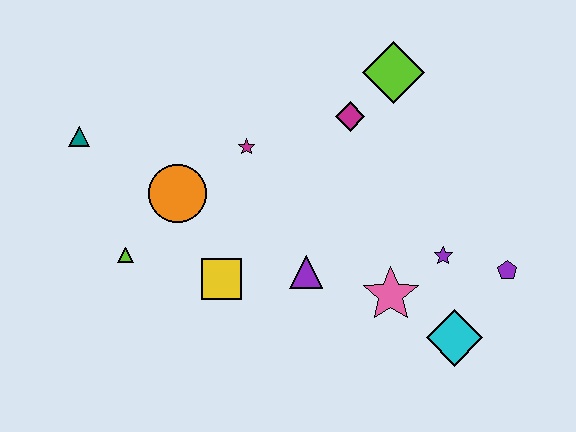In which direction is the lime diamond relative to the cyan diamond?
The lime diamond is above the cyan diamond.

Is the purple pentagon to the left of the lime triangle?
No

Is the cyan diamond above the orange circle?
No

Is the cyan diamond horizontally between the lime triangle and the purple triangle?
No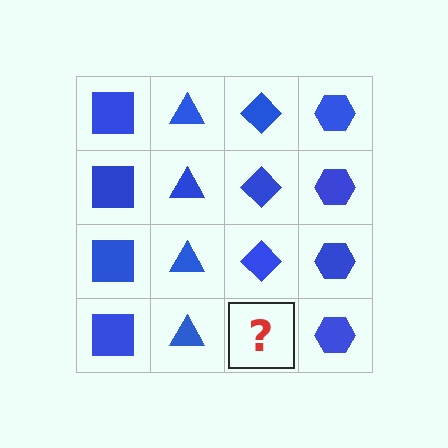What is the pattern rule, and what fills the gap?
The rule is that each column has a consistent shape. The gap should be filled with a blue diamond.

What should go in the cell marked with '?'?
The missing cell should contain a blue diamond.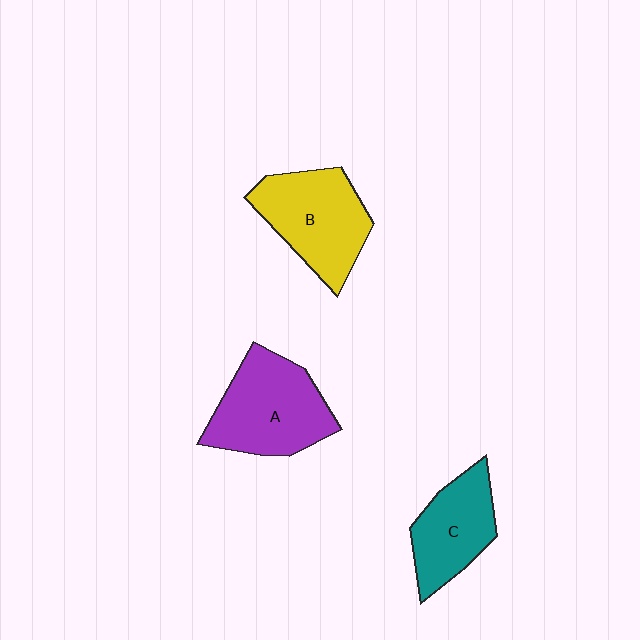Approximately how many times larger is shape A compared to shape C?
Approximately 1.4 times.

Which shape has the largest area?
Shape A (purple).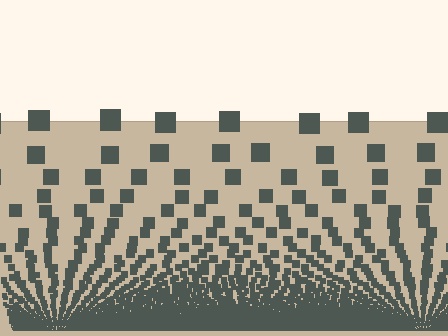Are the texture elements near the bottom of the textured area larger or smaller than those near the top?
Smaller. The gradient is inverted — elements near the bottom are smaller and denser.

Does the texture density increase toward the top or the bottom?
Density increases toward the bottom.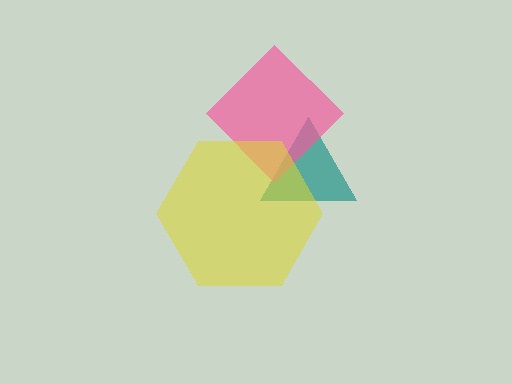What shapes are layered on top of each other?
The layered shapes are: a teal triangle, a pink diamond, a yellow hexagon.